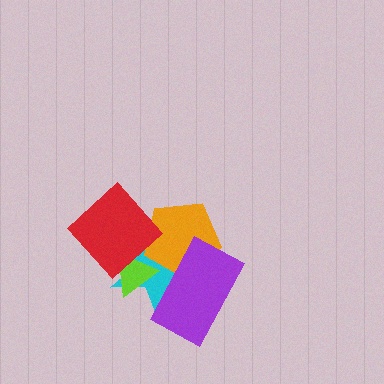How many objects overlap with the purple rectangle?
2 objects overlap with the purple rectangle.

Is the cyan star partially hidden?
Yes, it is partially covered by another shape.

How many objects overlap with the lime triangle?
3 objects overlap with the lime triangle.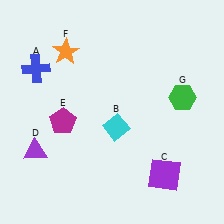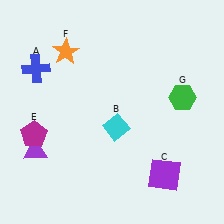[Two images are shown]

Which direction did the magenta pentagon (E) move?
The magenta pentagon (E) moved left.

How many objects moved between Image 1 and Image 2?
1 object moved between the two images.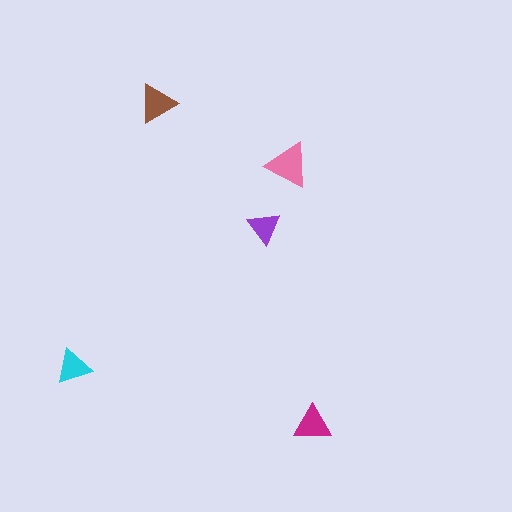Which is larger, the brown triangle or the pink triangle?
The pink one.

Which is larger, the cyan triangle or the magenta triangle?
The magenta one.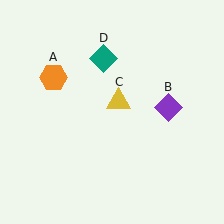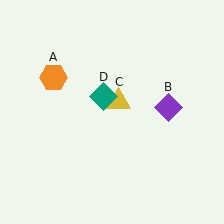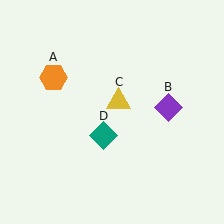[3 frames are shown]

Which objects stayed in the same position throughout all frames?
Orange hexagon (object A) and purple diamond (object B) and yellow triangle (object C) remained stationary.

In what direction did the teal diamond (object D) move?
The teal diamond (object D) moved down.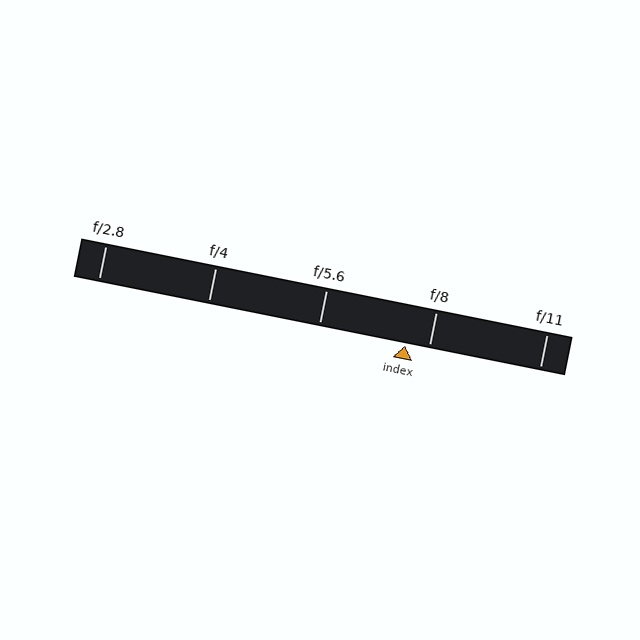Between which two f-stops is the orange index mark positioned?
The index mark is between f/5.6 and f/8.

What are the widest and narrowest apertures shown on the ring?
The widest aperture shown is f/2.8 and the narrowest is f/11.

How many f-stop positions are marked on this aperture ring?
There are 5 f-stop positions marked.